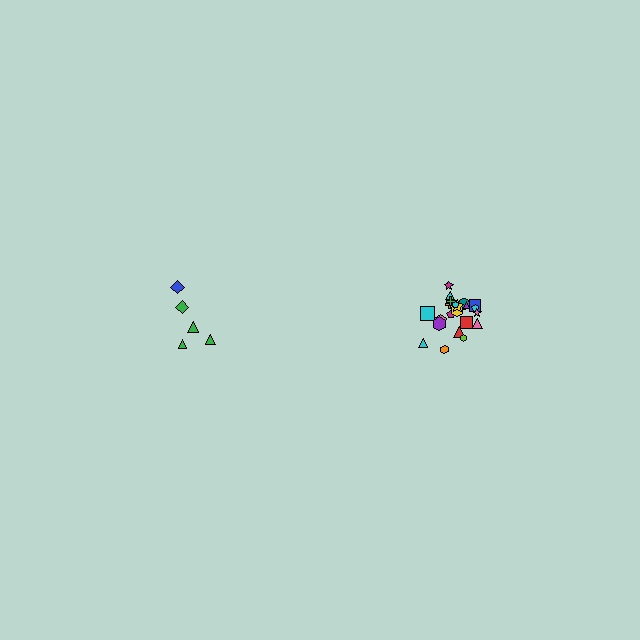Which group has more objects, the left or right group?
The right group.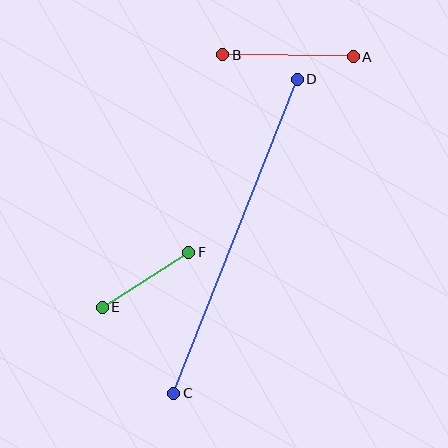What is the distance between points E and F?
The distance is approximately 103 pixels.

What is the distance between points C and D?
The distance is approximately 337 pixels.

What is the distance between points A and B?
The distance is approximately 131 pixels.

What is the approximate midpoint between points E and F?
The midpoint is at approximately (146, 280) pixels.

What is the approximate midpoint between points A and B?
The midpoint is at approximately (288, 56) pixels.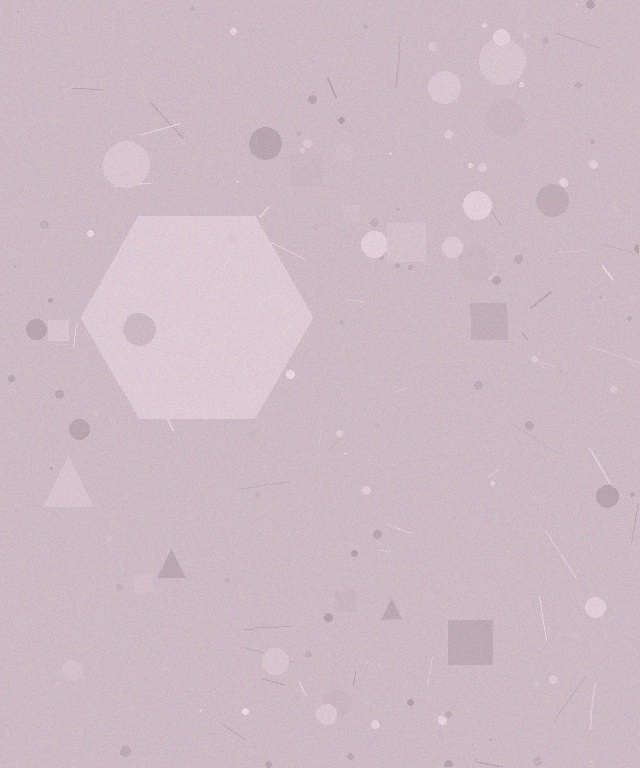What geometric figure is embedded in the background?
A hexagon is embedded in the background.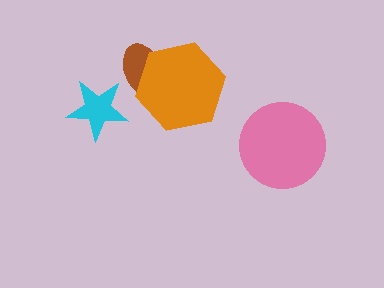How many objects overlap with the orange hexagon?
1 object overlaps with the orange hexagon.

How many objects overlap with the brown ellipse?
1 object overlaps with the brown ellipse.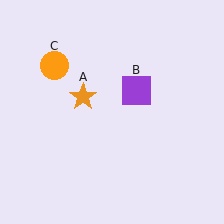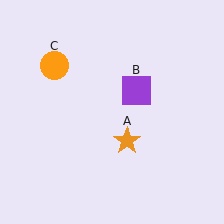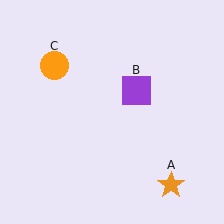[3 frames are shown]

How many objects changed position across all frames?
1 object changed position: orange star (object A).